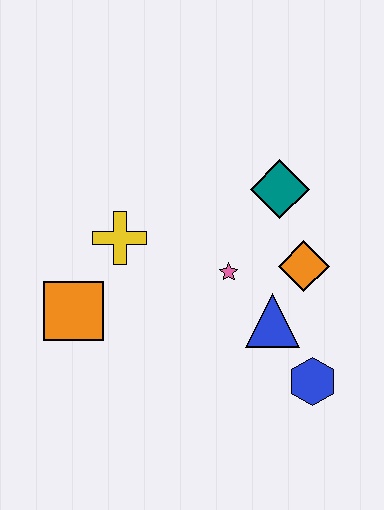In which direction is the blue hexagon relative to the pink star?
The blue hexagon is below the pink star.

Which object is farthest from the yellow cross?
The blue hexagon is farthest from the yellow cross.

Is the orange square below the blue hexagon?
No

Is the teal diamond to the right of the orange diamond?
No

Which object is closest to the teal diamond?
The orange diamond is closest to the teal diamond.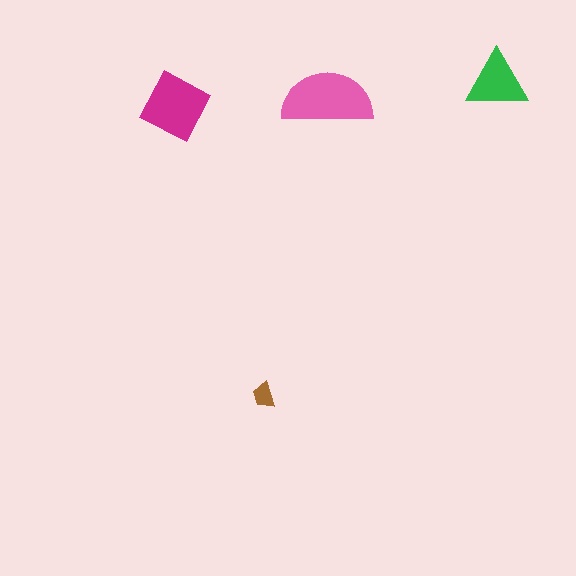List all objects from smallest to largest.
The brown trapezoid, the green triangle, the magenta square, the pink semicircle.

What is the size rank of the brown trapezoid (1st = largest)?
4th.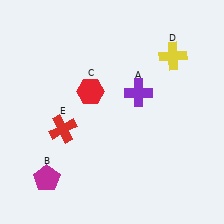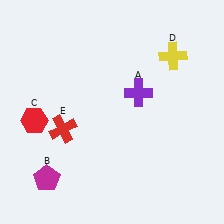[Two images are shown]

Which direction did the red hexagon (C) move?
The red hexagon (C) moved left.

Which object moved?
The red hexagon (C) moved left.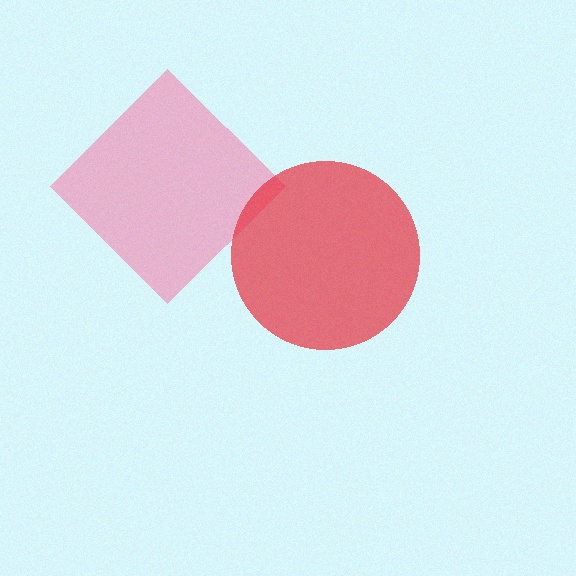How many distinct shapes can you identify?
There are 2 distinct shapes: a pink diamond, a red circle.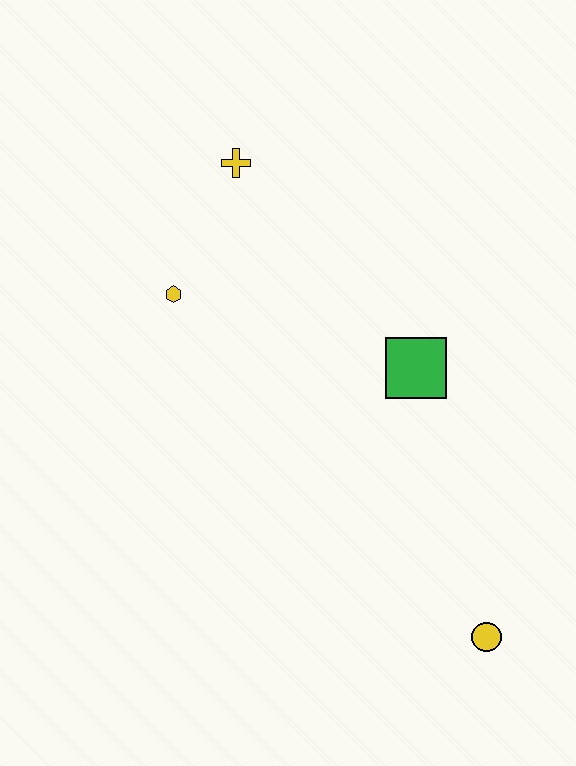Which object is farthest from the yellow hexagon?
The yellow circle is farthest from the yellow hexagon.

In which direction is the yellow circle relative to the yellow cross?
The yellow circle is below the yellow cross.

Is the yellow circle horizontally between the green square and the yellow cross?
No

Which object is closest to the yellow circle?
The green square is closest to the yellow circle.